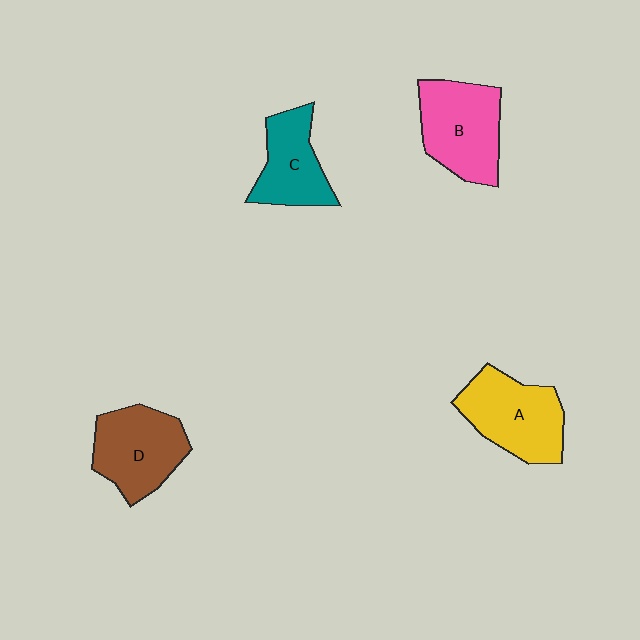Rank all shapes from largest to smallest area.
From largest to smallest: A (yellow), B (pink), D (brown), C (teal).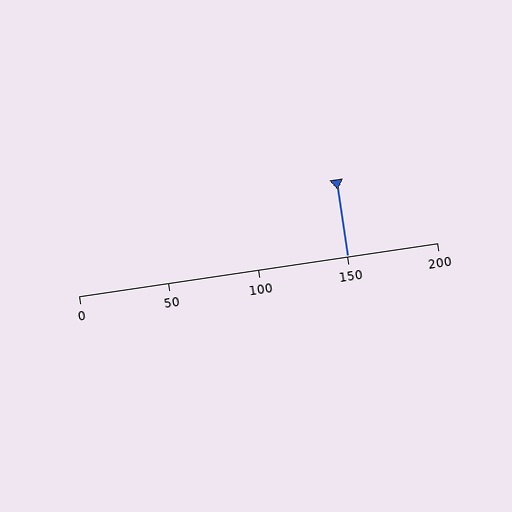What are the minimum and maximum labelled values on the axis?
The axis runs from 0 to 200.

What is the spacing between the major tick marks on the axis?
The major ticks are spaced 50 apart.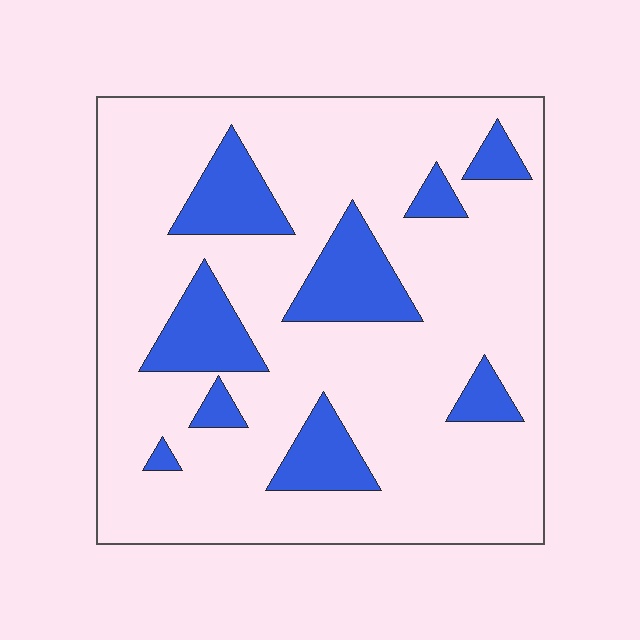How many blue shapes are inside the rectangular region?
9.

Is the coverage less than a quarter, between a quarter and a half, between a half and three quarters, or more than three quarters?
Less than a quarter.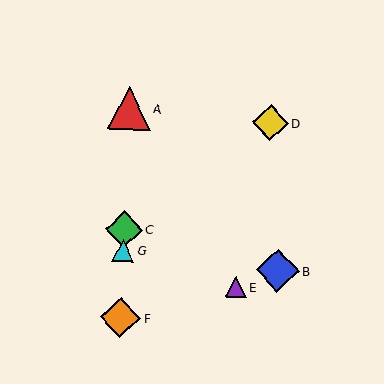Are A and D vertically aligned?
No, A is at x≈129 and D is at x≈270.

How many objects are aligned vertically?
4 objects (A, C, F, G) are aligned vertically.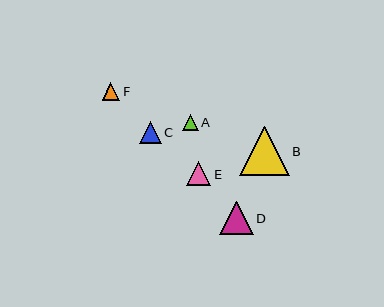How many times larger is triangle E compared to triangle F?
Triangle E is approximately 1.4 times the size of triangle F.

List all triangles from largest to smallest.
From largest to smallest: B, D, E, C, F, A.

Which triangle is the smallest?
Triangle A is the smallest with a size of approximately 16 pixels.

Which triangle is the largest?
Triangle B is the largest with a size of approximately 50 pixels.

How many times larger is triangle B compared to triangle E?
Triangle B is approximately 2.0 times the size of triangle E.